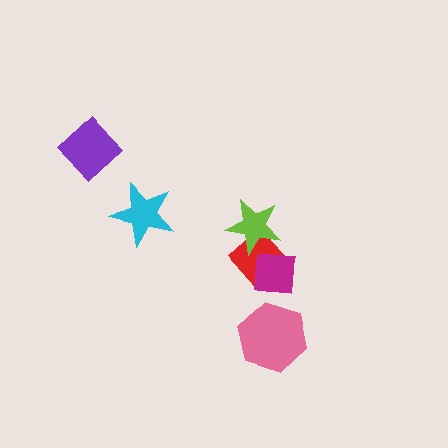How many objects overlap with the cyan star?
0 objects overlap with the cyan star.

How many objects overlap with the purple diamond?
0 objects overlap with the purple diamond.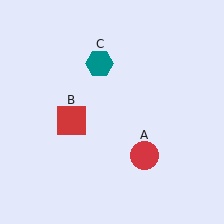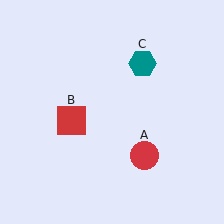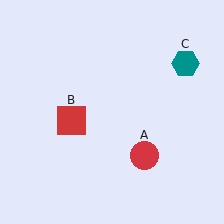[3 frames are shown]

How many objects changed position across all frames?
1 object changed position: teal hexagon (object C).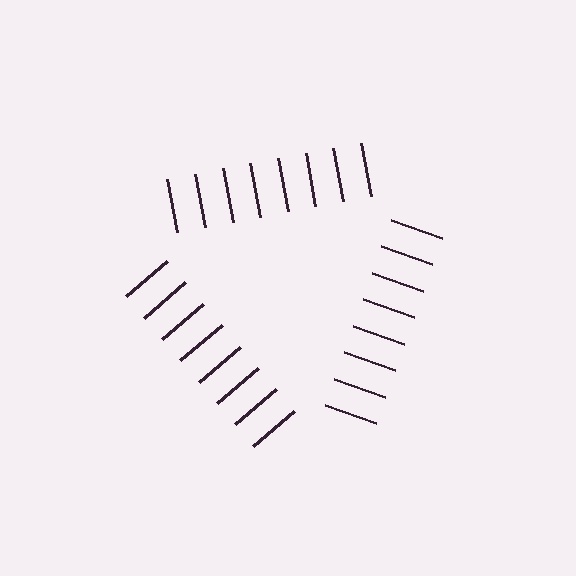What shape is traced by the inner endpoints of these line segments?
An illusory triangle — the line segments terminate on its edges but no continuous stroke is drawn.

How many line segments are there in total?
24 — 8 along each of the 3 edges.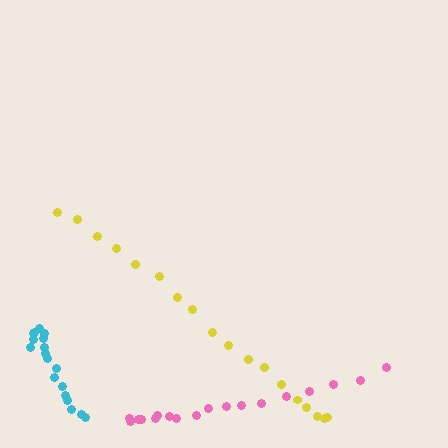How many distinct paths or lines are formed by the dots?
There are 3 distinct paths.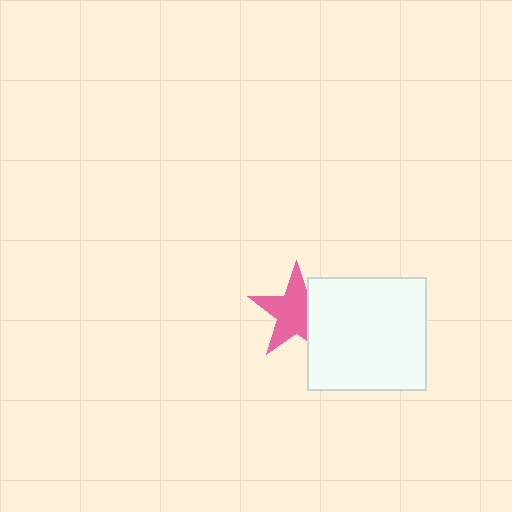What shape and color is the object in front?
The object in front is a white rectangle.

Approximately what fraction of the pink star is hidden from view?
Roughly 30% of the pink star is hidden behind the white rectangle.